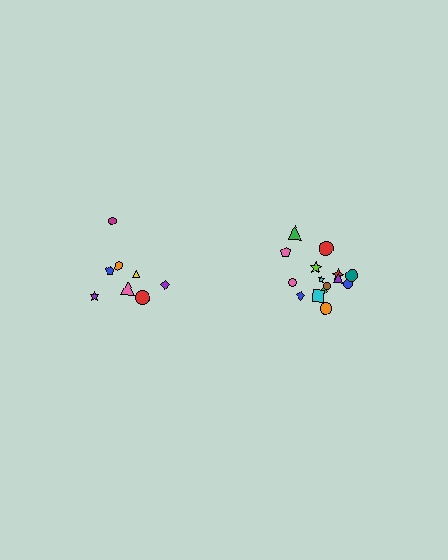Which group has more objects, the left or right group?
The right group.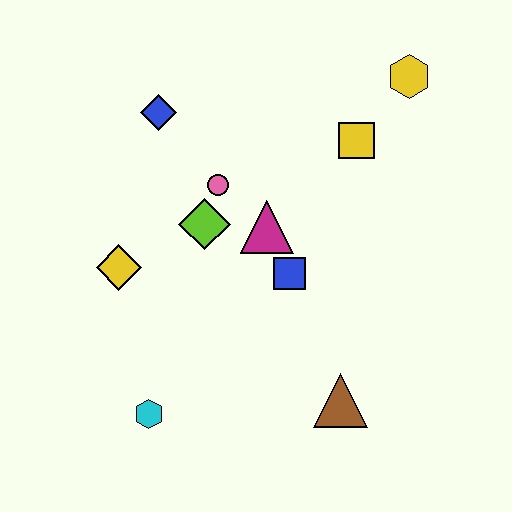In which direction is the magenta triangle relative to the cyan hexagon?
The magenta triangle is above the cyan hexagon.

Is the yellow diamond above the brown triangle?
Yes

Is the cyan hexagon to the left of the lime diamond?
Yes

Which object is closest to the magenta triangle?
The blue square is closest to the magenta triangle.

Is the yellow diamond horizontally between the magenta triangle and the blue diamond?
No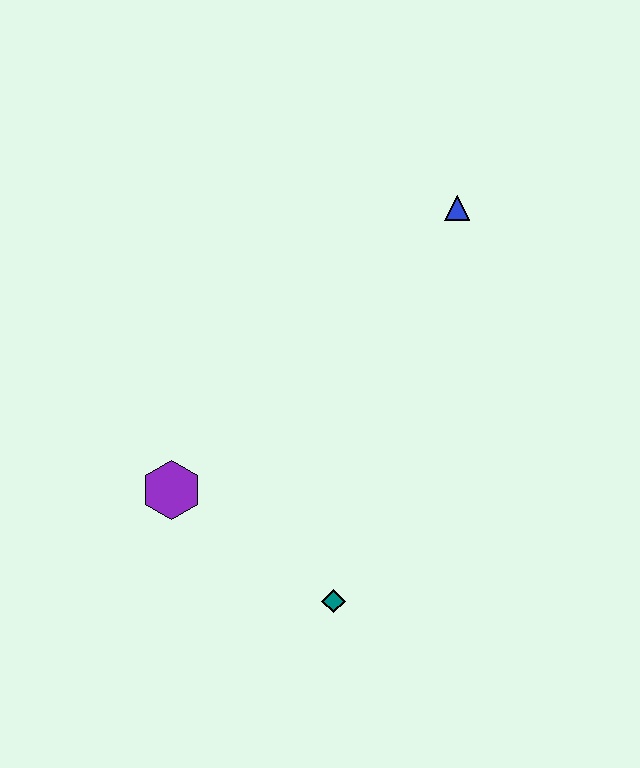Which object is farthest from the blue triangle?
The teal diamond is farthest from the blue triangle.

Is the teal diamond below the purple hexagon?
Yes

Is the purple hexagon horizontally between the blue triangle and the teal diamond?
No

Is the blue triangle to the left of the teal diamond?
No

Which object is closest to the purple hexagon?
The teal diamond is closest to the purple hexagon.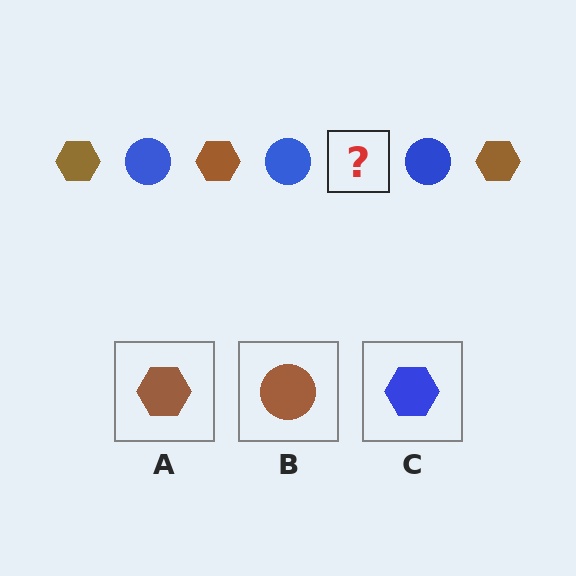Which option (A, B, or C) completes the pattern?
A.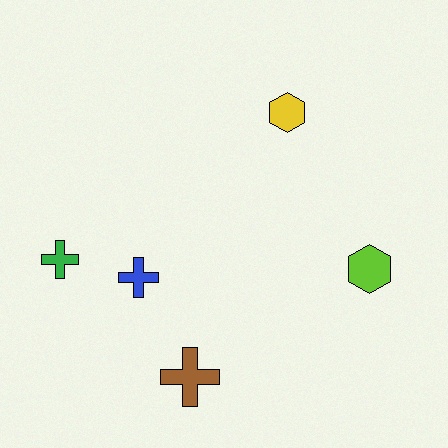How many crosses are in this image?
There are 3 crosses.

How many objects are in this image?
There are 5 objects.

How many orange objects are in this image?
There are no orange objects.